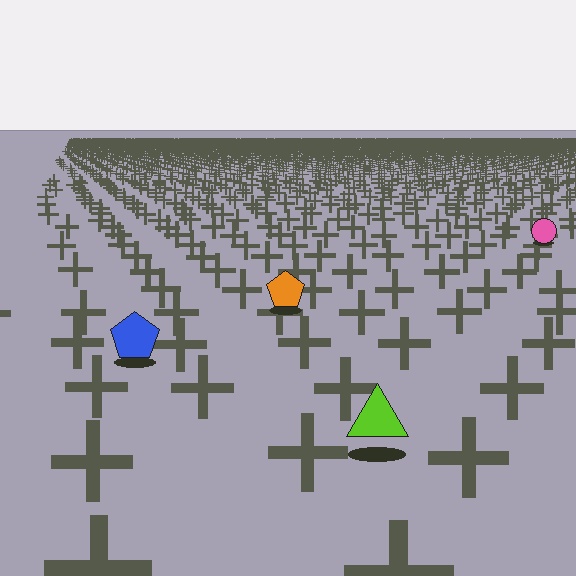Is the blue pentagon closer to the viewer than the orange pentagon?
Yes. The blue pentagon is closer — you can tell from the texture gradient: the ground texture is coarser near it.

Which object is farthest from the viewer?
The pink circle is farthest from the viewer. It appears smaller and the ground texture around it is denser.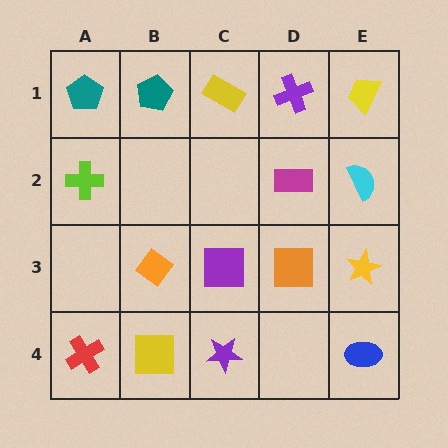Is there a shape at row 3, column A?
No, that cell is empty.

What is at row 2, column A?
A lime cross.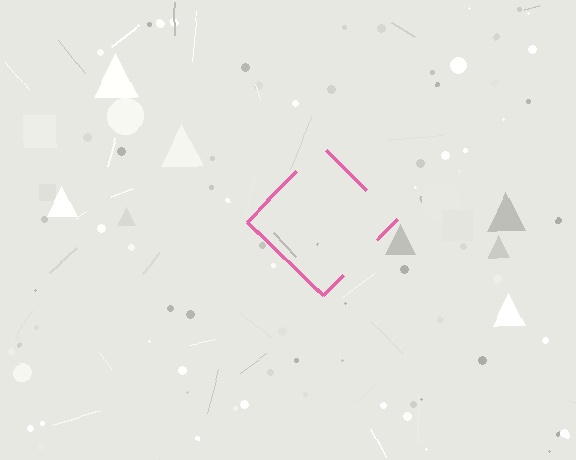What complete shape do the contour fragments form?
The contour fragments form a diamond.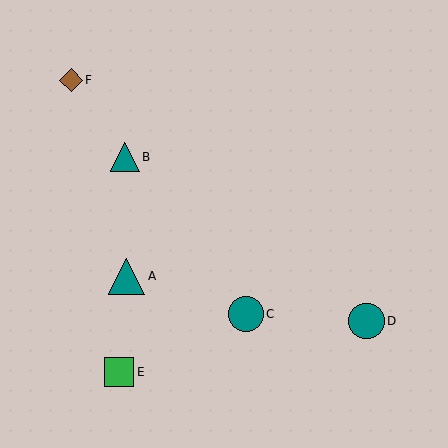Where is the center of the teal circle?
The center of the teal circle is at (246, 314).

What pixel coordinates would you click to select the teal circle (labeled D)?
Click at (367, 321) to select the teal circle D.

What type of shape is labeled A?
Shape A is a teal triangle.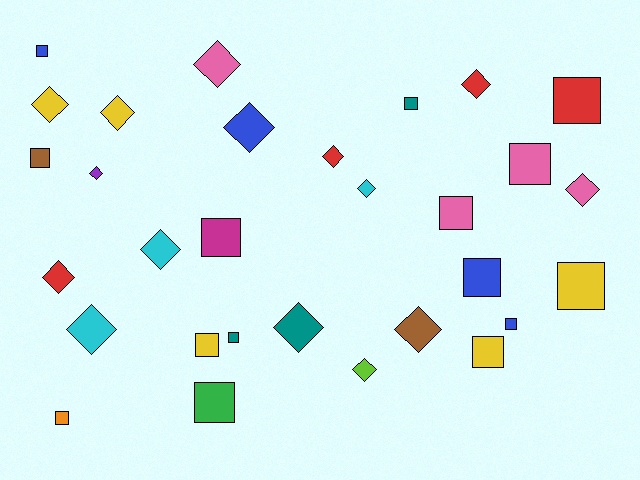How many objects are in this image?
There are 30 objects.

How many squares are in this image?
There are 15 squares.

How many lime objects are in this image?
There is 1 lime object.